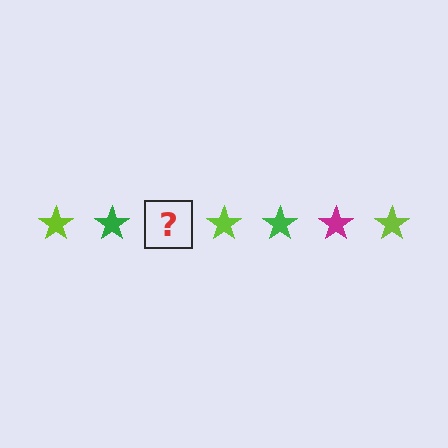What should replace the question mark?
The question mark should be replaced with a magenta star.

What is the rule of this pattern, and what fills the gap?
The rule is that the pattern cycles through lime, green, magenta stars. The gap should be filled with a magenta star.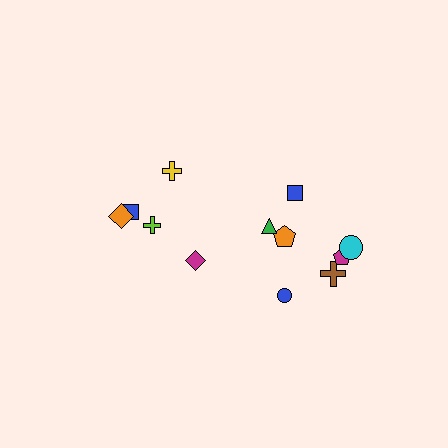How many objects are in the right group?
There are 7 objects.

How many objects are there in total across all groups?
There are 12 objects.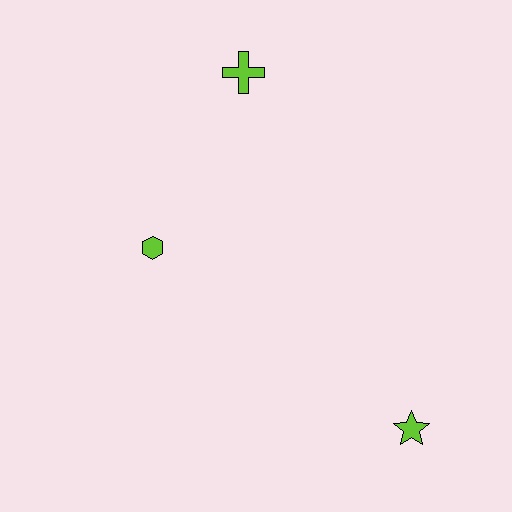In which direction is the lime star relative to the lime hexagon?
The lime star is to the right of the lime hexagon.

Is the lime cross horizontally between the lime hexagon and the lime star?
Yes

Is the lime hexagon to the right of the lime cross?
No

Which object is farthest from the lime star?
The lime cross is farthest from the lime star.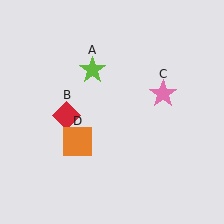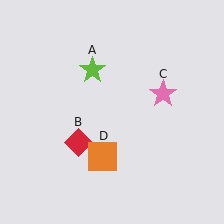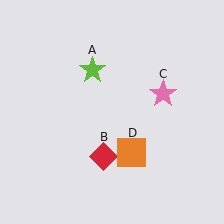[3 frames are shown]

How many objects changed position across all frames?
2 objects changed position: red diamond (object B), orange square (object D).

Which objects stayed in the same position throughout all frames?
Lime star (object A) and pink star (object C) remained stationary.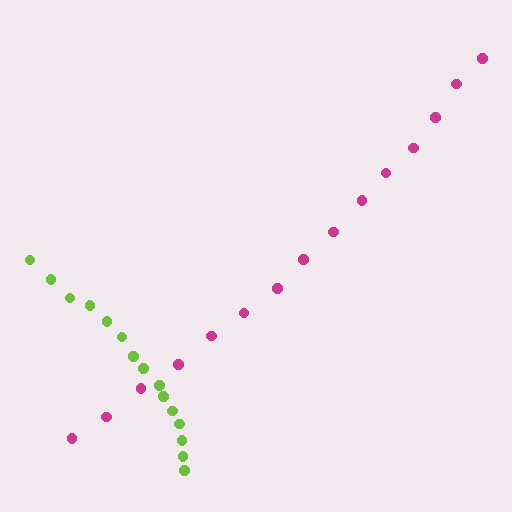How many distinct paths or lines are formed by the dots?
There are 2 distinct paths.